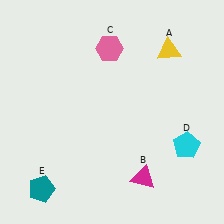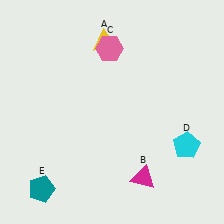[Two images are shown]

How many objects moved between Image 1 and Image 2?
1 object moved between the two images.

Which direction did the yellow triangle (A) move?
The yellow triangle (A) moved left.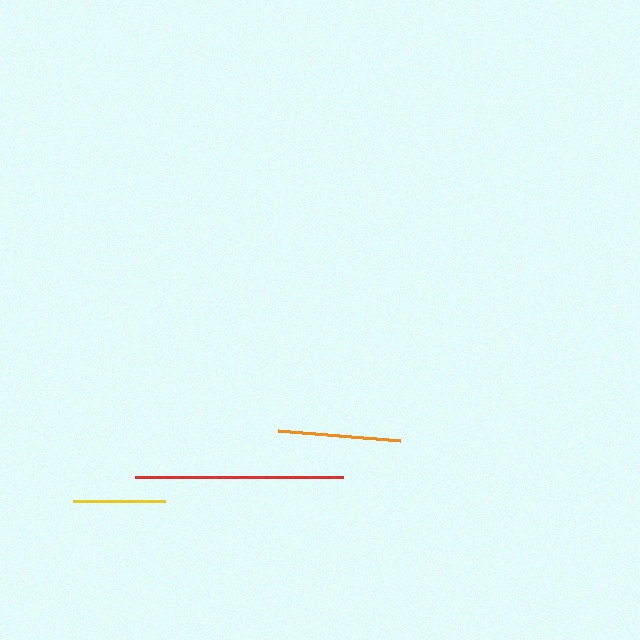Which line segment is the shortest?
The yellow line is the shortest at approximately 92 pixels.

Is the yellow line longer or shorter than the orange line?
The orange line is longer than the yellow line.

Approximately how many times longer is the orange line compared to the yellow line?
The orange line is approximately 1.3 times the length of the yellow line.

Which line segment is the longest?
The red line is the longest at approximately 208 pixels.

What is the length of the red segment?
The red segment is approximately 208 pixels long.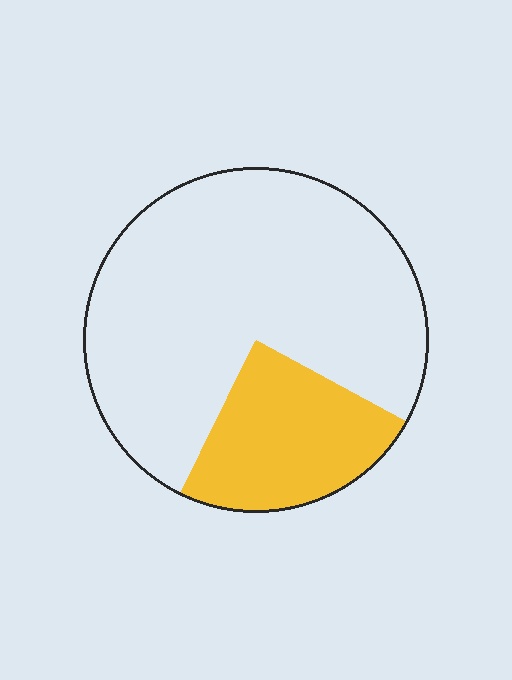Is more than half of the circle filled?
No.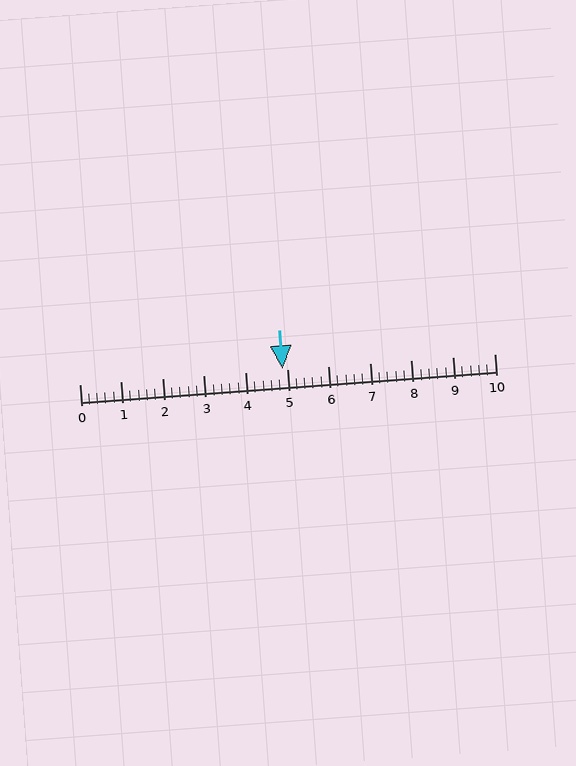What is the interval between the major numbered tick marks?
The major tick marks are spaced 1 units apart.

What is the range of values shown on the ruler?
The ruler shows values from 0 to 10.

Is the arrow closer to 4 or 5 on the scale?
The arrow is closer to 5.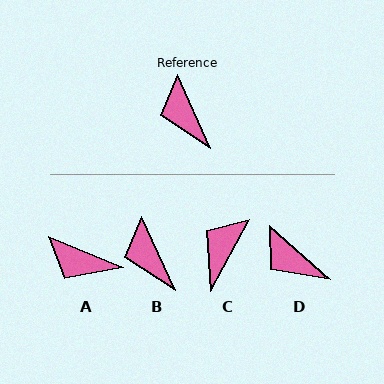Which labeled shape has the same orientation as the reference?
B.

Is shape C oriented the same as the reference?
No, it is off by about 53 degrees.